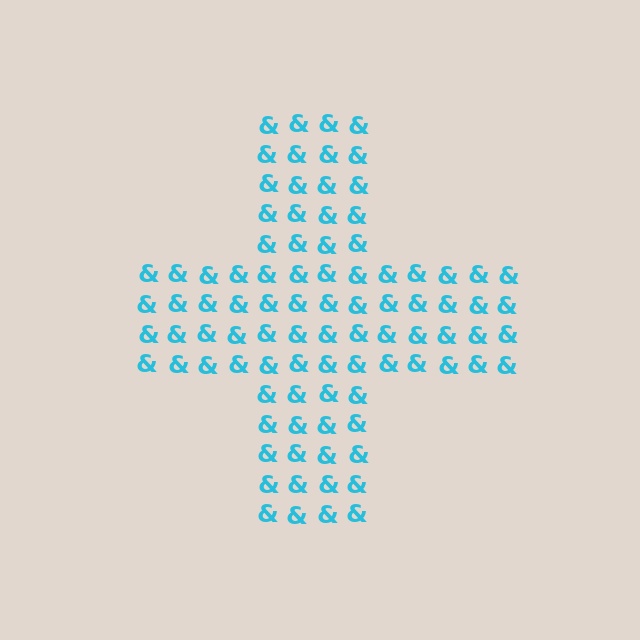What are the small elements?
The small elements are ampersands.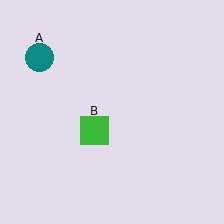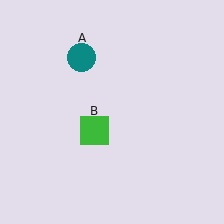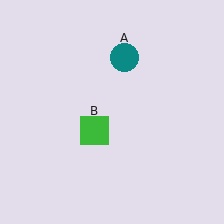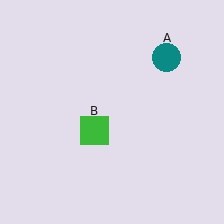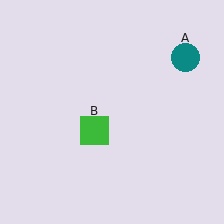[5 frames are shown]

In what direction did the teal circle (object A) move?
The teal circle (object A) moved right.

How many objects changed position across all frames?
1 object changed position: teal circle (object A).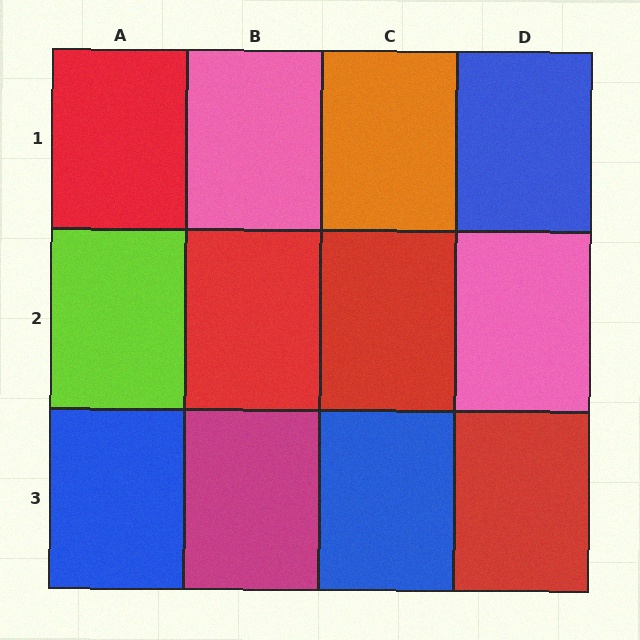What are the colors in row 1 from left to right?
Red, pink, orange, blue.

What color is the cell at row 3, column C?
Blue.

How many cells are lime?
1 cell is lime.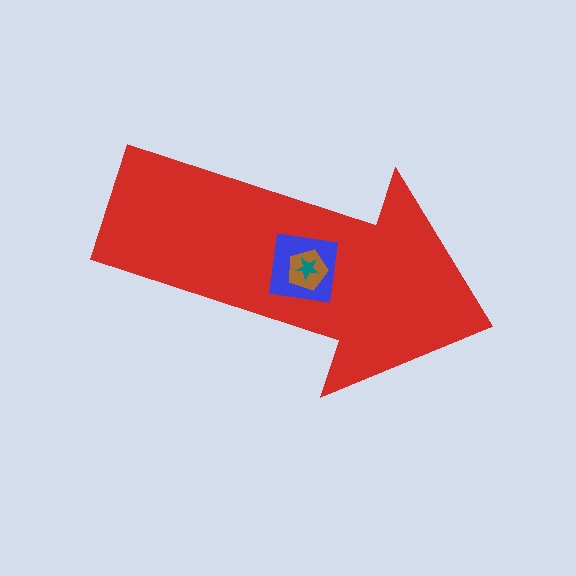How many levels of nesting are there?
4.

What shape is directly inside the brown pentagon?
The teal star.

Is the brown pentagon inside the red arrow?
Yes.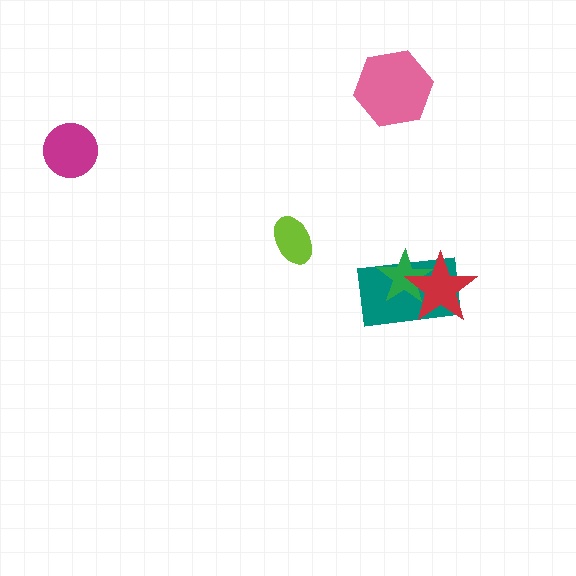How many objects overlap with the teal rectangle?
2 objects overlap with the teal rectangle.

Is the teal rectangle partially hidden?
Yes, it is partially covered by another shape.